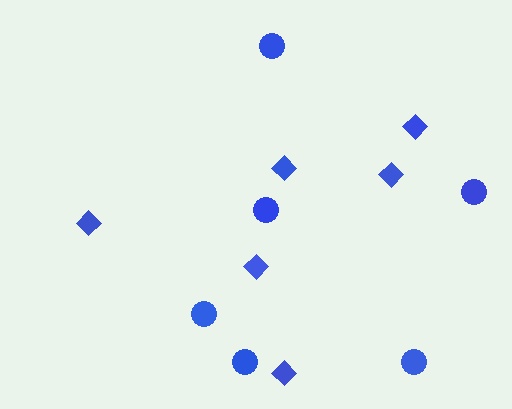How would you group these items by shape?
There are 2 groups: one group of circles (6) and one group of diamonds (6).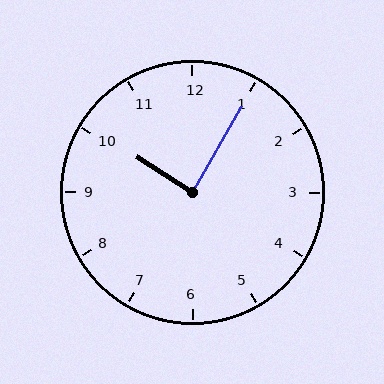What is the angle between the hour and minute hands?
Approximately 88 degrees.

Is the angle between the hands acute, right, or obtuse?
It is right.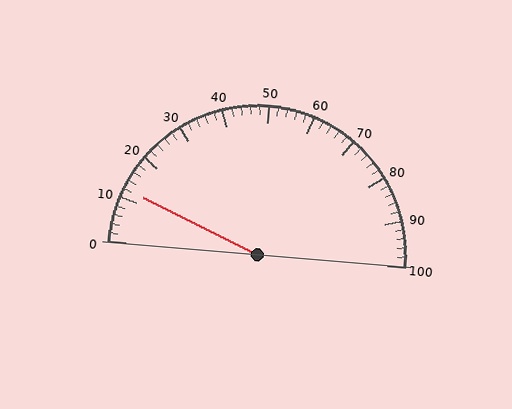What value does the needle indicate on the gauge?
The needle indicates approximately 12.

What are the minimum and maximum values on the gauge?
The gauge ranges from 0 to 100.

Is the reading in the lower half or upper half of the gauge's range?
The reading is in the lower half of the range (0 to 100).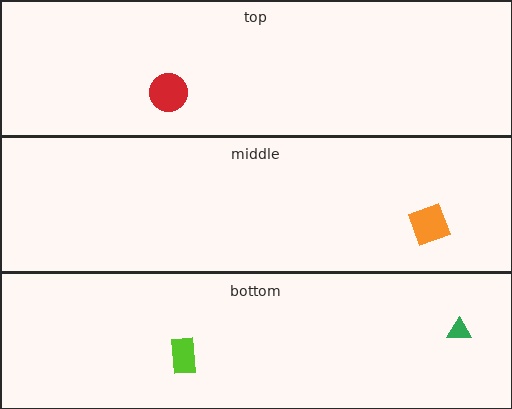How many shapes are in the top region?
1.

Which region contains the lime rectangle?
The bottom region.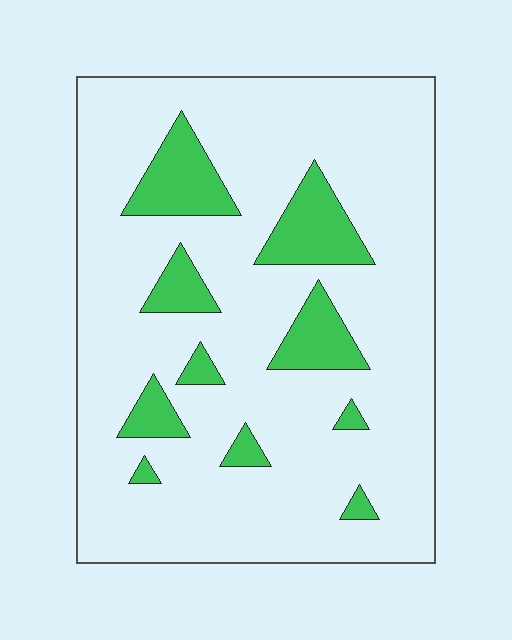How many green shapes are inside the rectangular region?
10.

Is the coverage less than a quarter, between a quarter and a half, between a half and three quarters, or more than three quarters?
Less than a quarter.